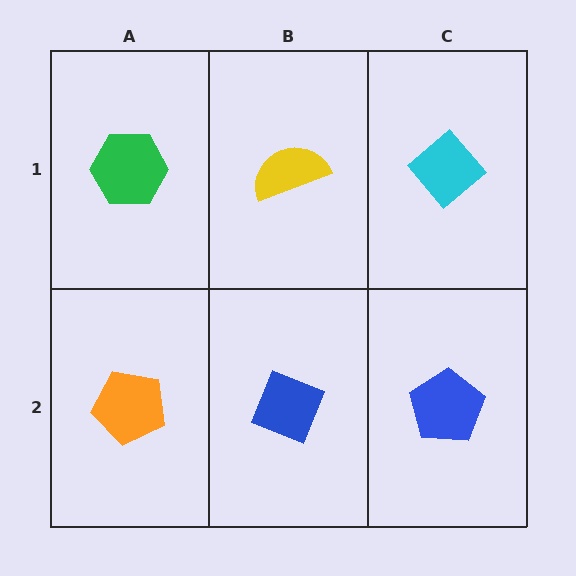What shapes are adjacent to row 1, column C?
A blue pentagon (row 2, column C), a yellow semicircle (row 1, column B).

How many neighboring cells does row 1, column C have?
2.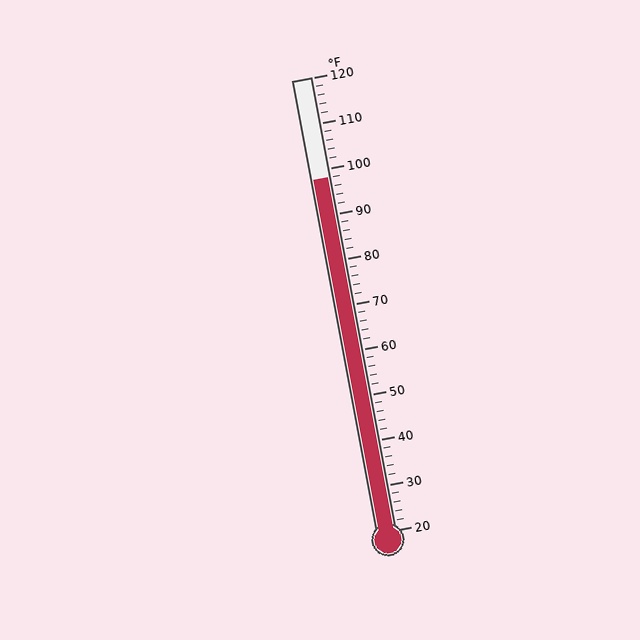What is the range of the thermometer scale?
The thermometer scale ranges from 20°F to 120°F.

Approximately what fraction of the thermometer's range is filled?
The thermometer is filled to approximately 80% of its range.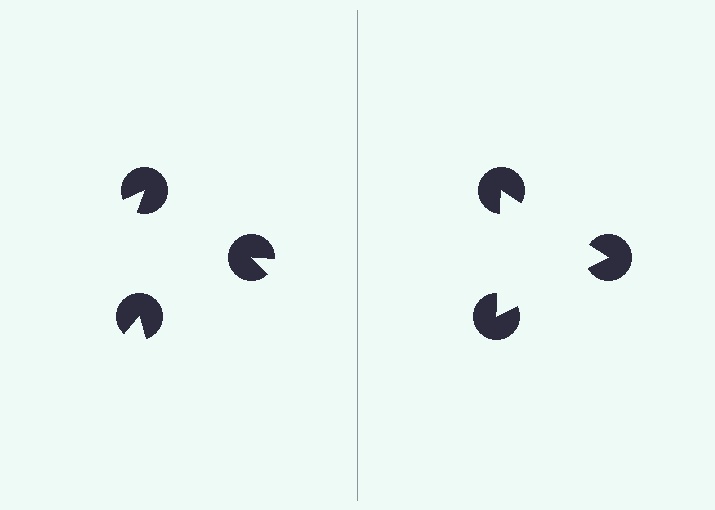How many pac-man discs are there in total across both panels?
6 — 3 on each side.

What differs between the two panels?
The pac-man discs are positioned identically on both sides; only the wedge orientations differ. On the right they align to a triangle; on the left they are misaligned.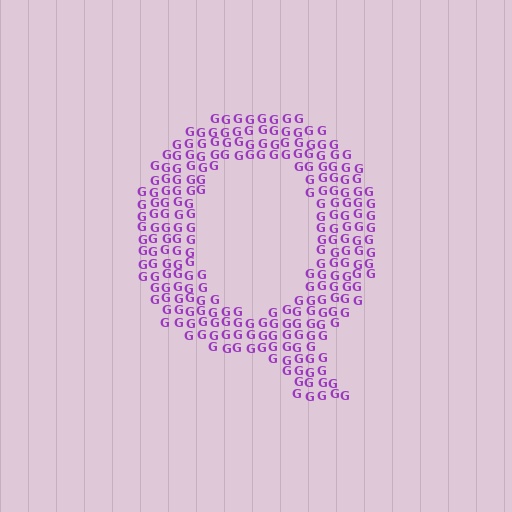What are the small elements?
The small elements are letter G's.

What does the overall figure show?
The overall figure shows the letter Q.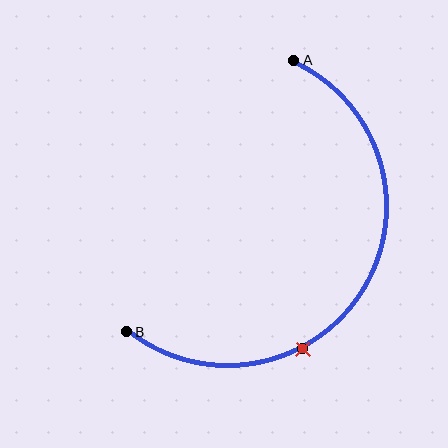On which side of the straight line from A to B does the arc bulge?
The arc bulges to the right of the straight line connecting A and B.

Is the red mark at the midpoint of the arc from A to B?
No. The red mark lies on the arc but is closer to endpoint B. The arc midpoint would be at the point on the curve equidistant along the arc from both A and B.